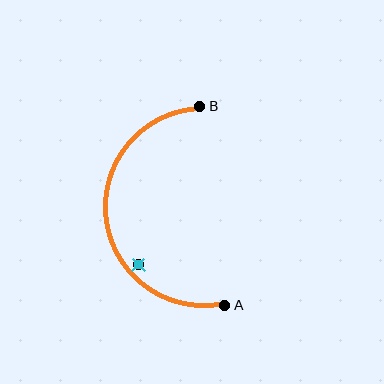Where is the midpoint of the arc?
The arc midpoint is the point on the curve farthest from the straight line joining A and B. It sits to the left of that line.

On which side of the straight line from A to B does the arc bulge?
The arc bulges to the left of the straight line connecting A and B.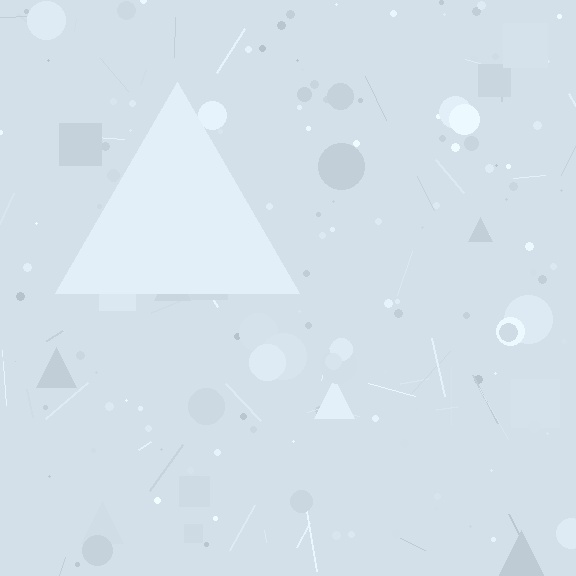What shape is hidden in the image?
A triangle is hidden in the image.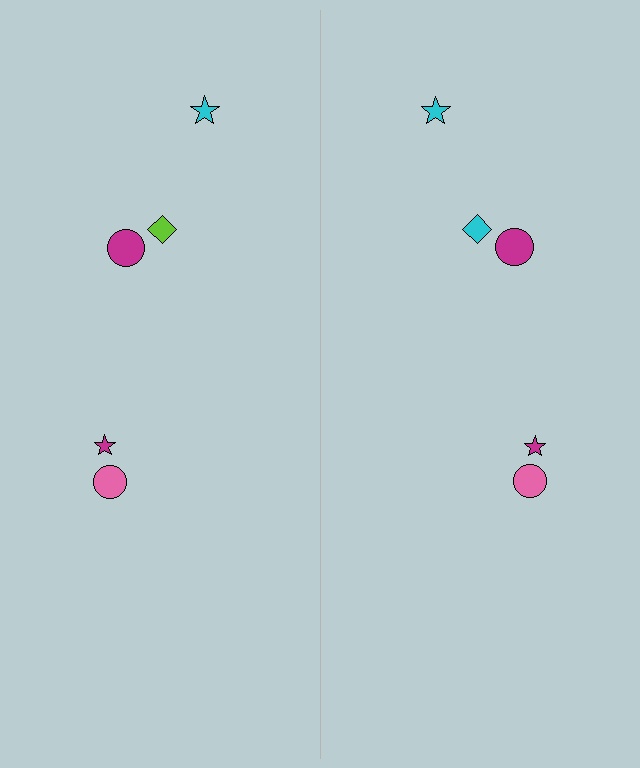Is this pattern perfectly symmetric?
No, the pattern is not perfectly symmetric. The cyan diamond on the right side breaks the symmetry — its mirror counterpart is lime.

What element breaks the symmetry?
The cyan diamond on the right side breaks the symmetry — its mirror counterpart is lime.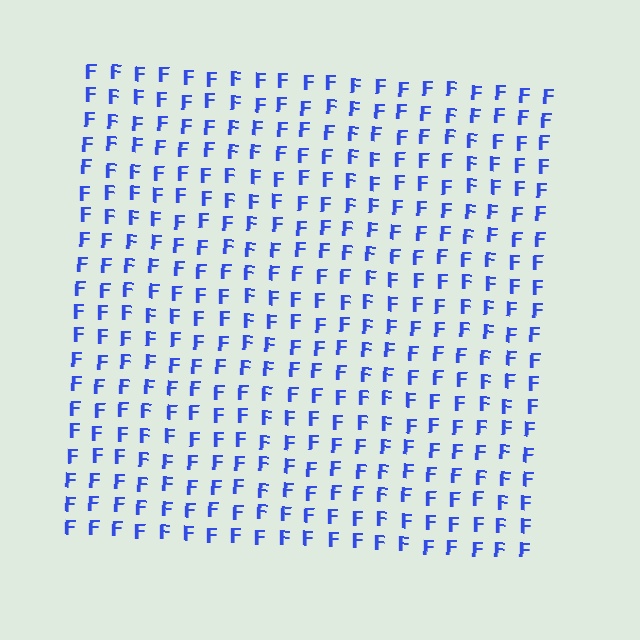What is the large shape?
The large shape is a square.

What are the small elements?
The small elements are letter F's.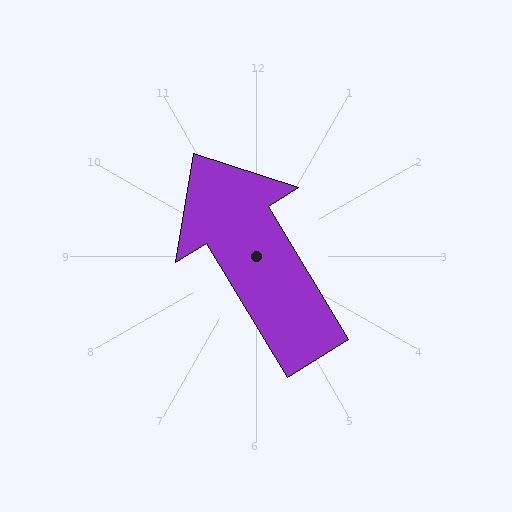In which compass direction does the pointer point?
Northwest.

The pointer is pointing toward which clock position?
Roughly 11 o'clock.